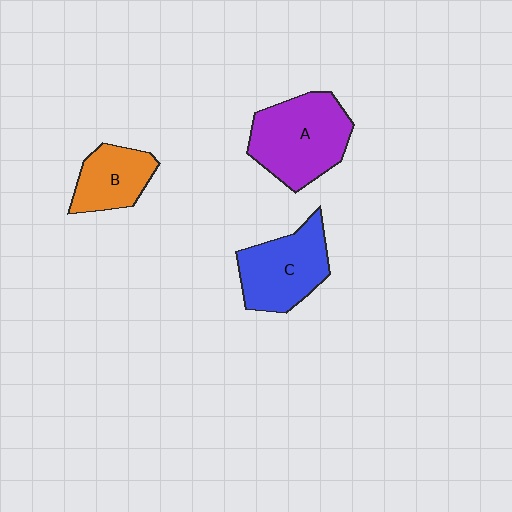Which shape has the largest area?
Shape A (purple).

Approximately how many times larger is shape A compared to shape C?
Approximately 1.2 times.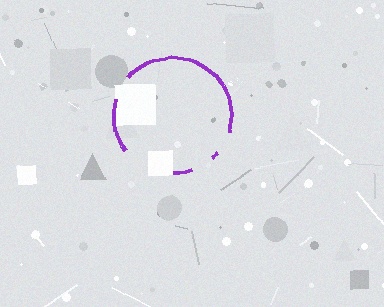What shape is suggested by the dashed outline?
The dashed outline suggests a circle.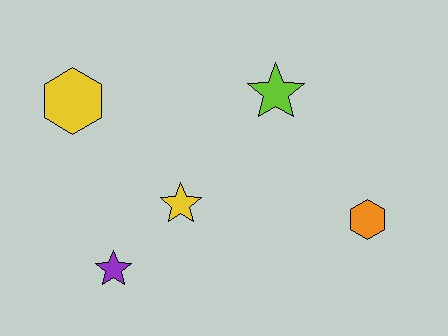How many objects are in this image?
There are 5 objects.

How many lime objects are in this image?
There is 1 lime object.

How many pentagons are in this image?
There are no pentagons.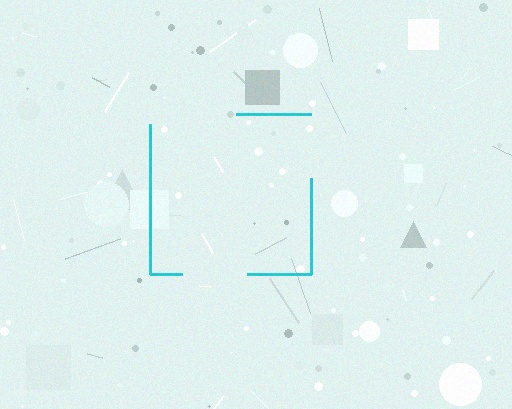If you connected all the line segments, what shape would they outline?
They would outline a square.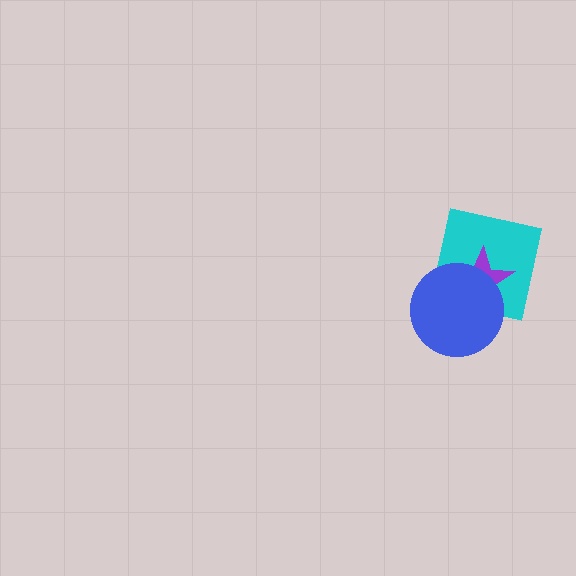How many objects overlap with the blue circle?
2 objects overlap with the blue circle.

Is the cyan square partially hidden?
Yes, it is partially covered by another shape.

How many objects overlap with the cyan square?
2 objects overlap with the cyan square.